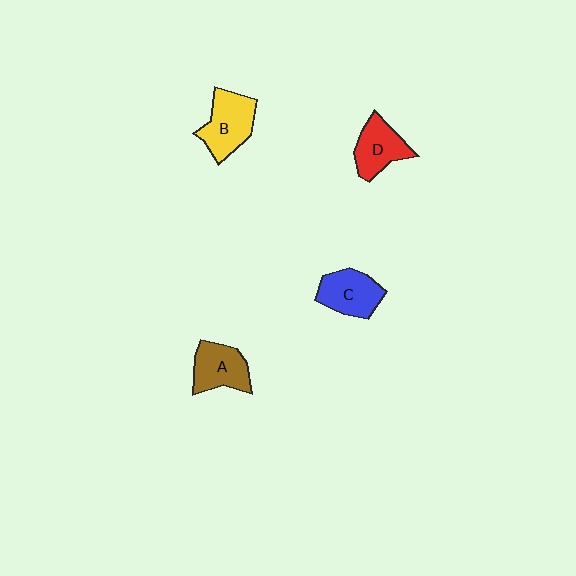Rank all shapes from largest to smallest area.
From largest to smallest: B (yellow), C (blue), A (brown), D (red).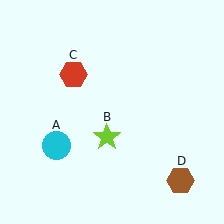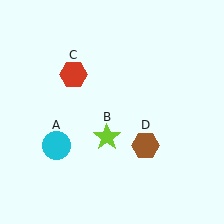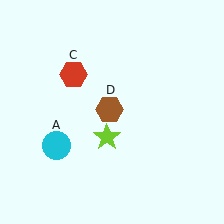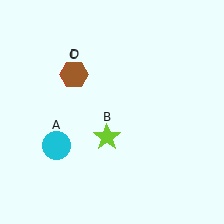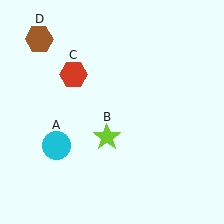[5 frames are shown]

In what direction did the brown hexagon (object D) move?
The brown hexagon (object D) moved up and to the left.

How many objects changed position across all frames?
1 object changed position: brown hexagon (object D).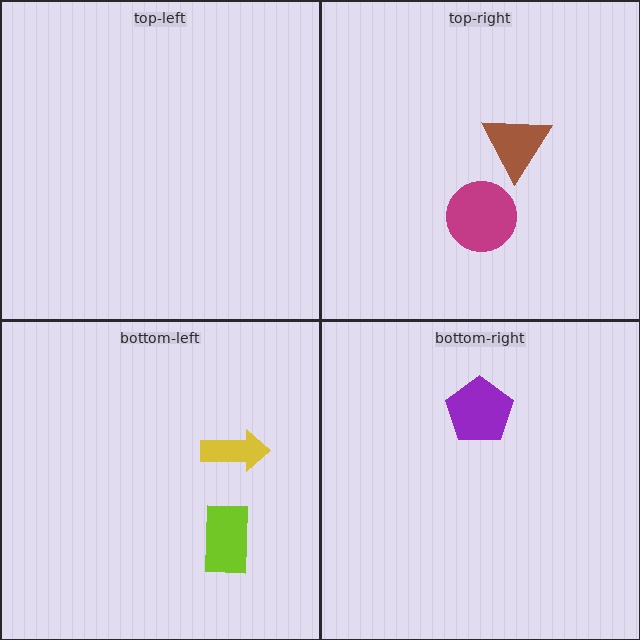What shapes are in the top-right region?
The magenta circle, the brown triangle.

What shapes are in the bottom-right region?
The purple pentagon.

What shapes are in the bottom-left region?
The yellow arrow, the lime rectangle.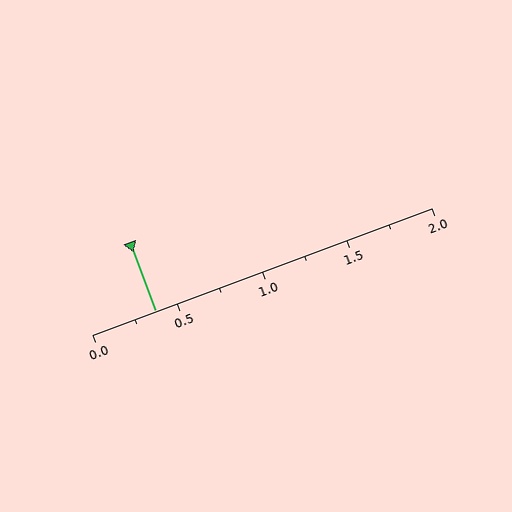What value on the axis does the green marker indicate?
The marker indicates approximately 0.38.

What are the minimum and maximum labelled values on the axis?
The axis runs from 0.0 to 2.0.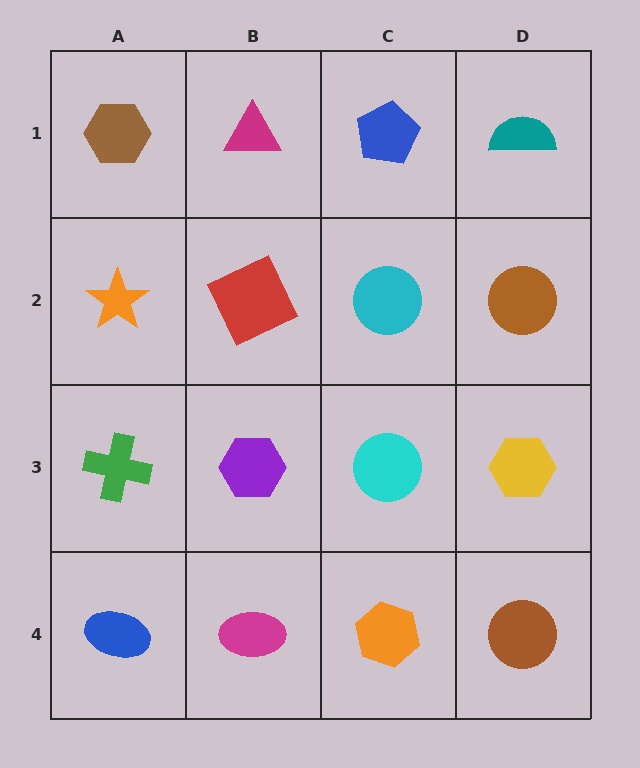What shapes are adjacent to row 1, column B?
A red square (row 2, column B), a brown hexagon (row 1, column A), a blue pentagon (row 1, column C).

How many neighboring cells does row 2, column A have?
3.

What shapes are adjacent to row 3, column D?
A brown circle (row 2, column D), a brown circle (row 4, column D), a cyan circle (row 3, column C).